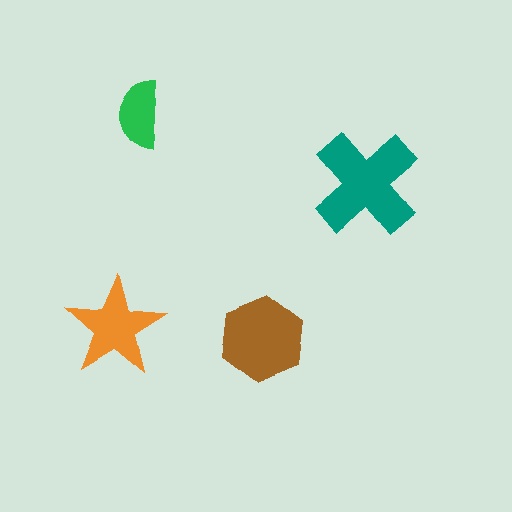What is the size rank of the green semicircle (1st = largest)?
4th.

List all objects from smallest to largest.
The green semicircle, the orange star, the brown hexagon, the teal cross.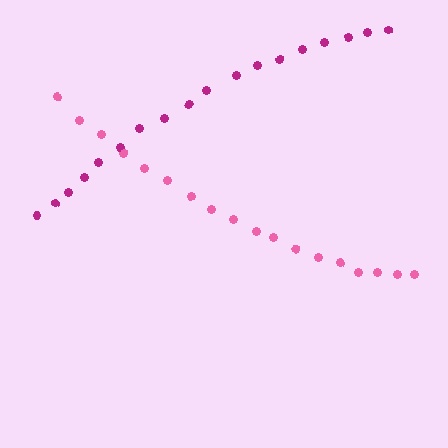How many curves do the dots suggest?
There are 2 distinct paths.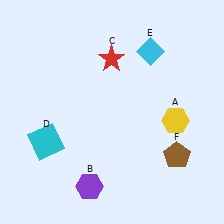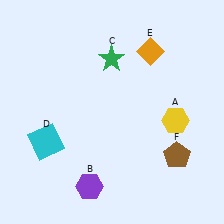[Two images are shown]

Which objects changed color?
C changed from red to green. E changed from cyan to orange.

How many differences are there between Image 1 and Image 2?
There are 2 differences between the two images.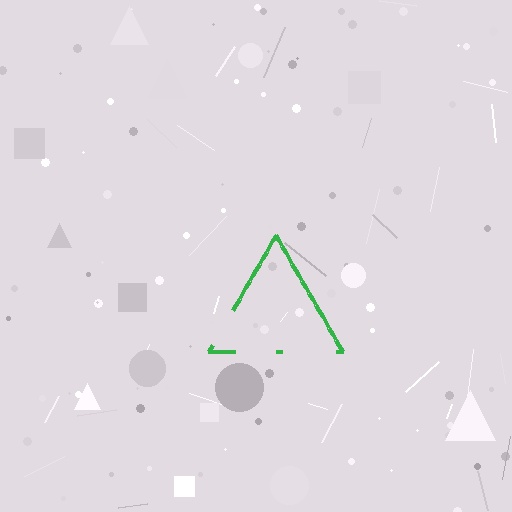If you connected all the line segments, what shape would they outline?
They would outline a triangle.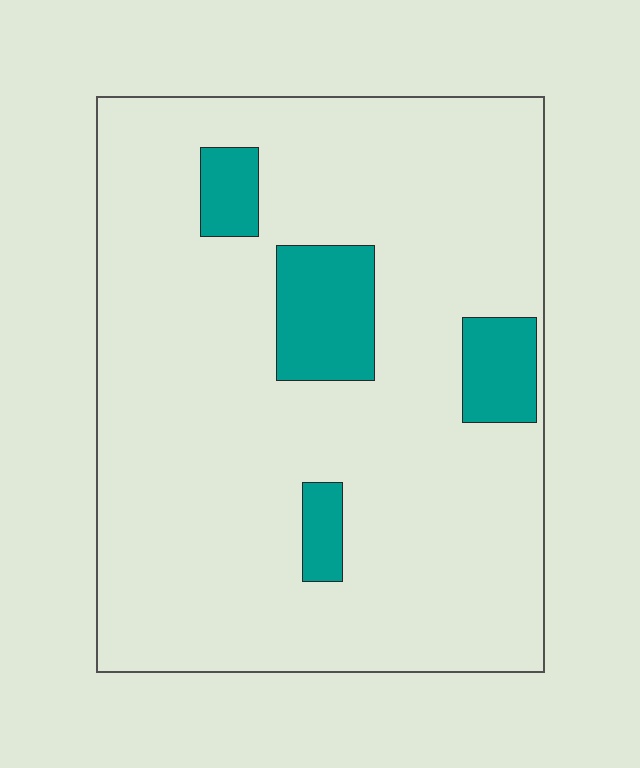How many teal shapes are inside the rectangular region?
4.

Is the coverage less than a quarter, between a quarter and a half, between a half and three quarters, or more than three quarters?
Less than a quarter.